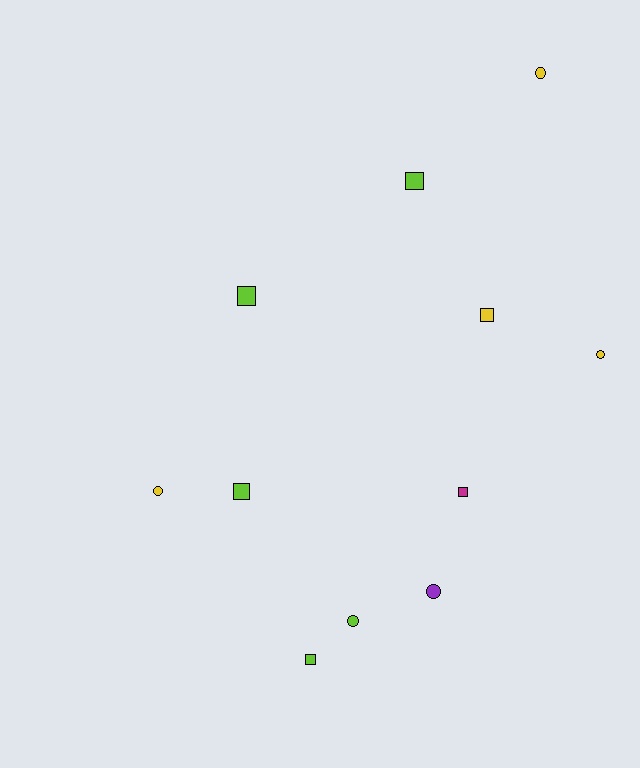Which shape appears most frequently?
Square, with 6 objects.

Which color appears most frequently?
Lime, with 5 objects.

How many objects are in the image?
There are 11 objects.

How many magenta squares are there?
There is 1 magenta square.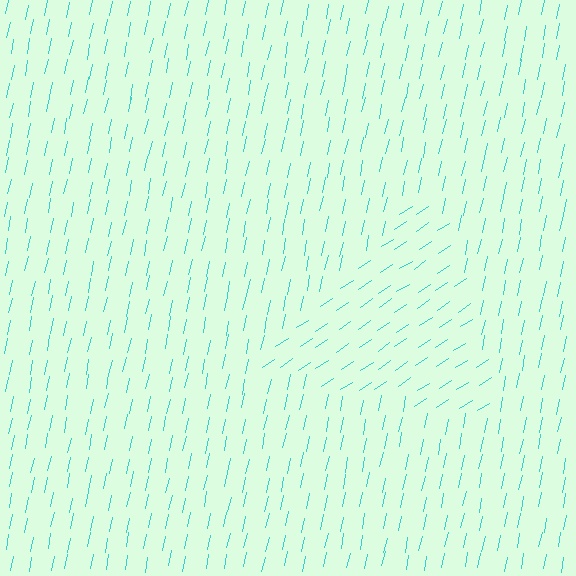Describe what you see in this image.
The image is filled with small cyan line segments. A triangle region in the image has lines oriented differently from the surrounding lines, creating a visible texture boundary.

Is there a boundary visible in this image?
Yes, there is a texture boundary formed by a change in line orientation.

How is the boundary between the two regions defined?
The boundary is defined purely by a change in line orientation (approximately 45 degrees difference). All lines are the same color and thickness.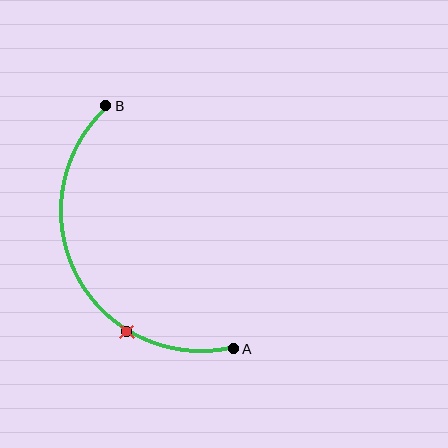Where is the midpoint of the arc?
The arc midpoint is the point on the curve farthest from the straight line joining A and B. It sits to the left of that line.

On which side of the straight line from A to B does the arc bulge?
The arc bulges to the left of the straight line connecting A and B.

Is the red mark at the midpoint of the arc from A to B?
No. The red mark lies on the arc but is closer to endpoint A. The arc midpoint would be at the point on the curve equidistant along the arc from both A and B.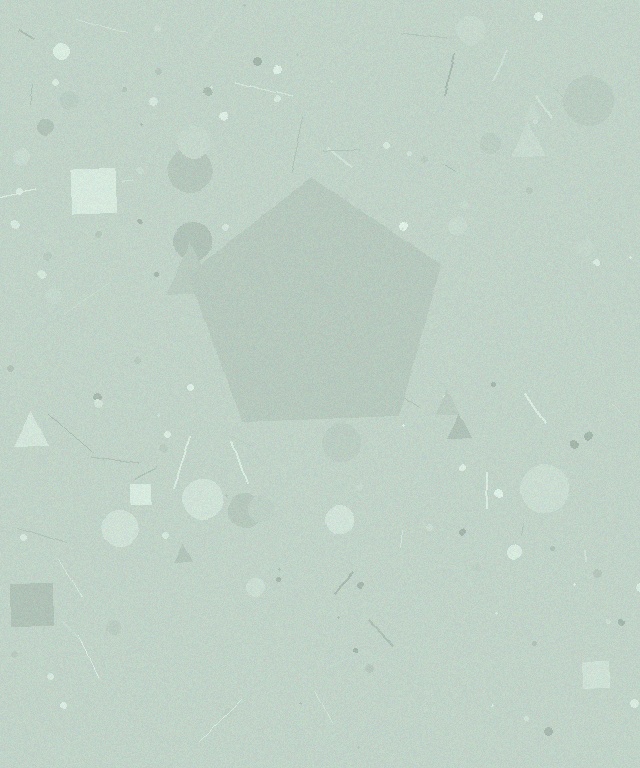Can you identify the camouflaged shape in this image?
The camouflaged shape is a pentagon.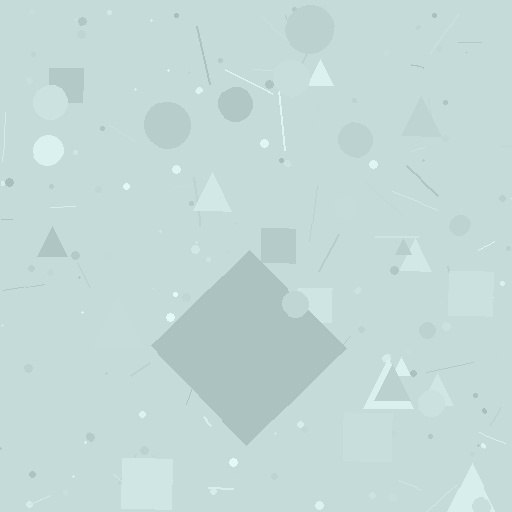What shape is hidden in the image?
A diamond is hidden in the image.